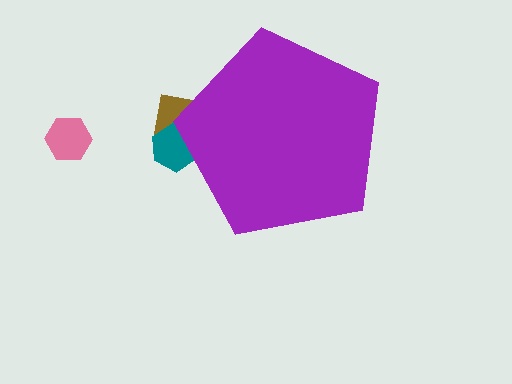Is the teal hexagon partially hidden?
Yes, the teal hexagon is partially hidden behind the purple pentagon.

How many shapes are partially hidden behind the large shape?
2 shapes are partially hidden.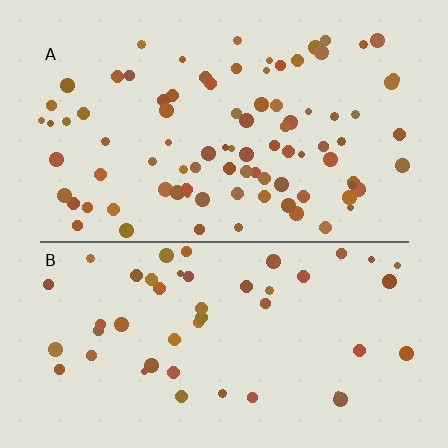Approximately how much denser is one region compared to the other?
Approximately 1.8× — region A over region B.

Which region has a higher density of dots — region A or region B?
A (the top).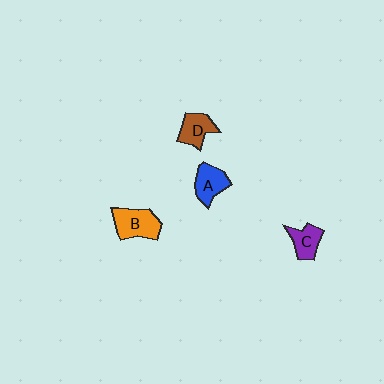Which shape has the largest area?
Shape B (orange).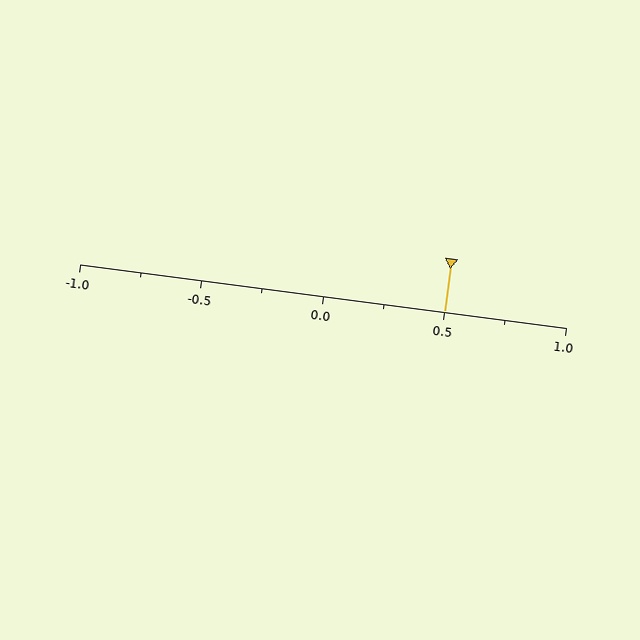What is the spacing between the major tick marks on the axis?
The major ticks are spaced 0.5 apart.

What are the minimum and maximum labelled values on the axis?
The axis runs from -1.0 to 1.0.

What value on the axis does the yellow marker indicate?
The marker indicates approximately 0.5.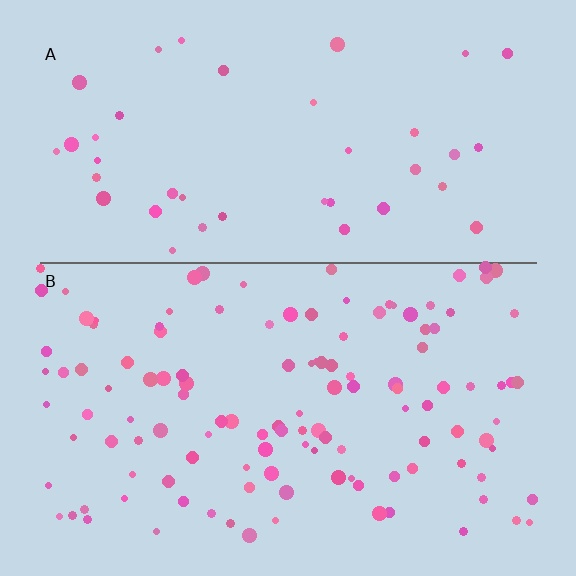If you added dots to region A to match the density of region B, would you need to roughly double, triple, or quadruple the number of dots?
Approximately triple.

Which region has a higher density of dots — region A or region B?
B (the bottom).